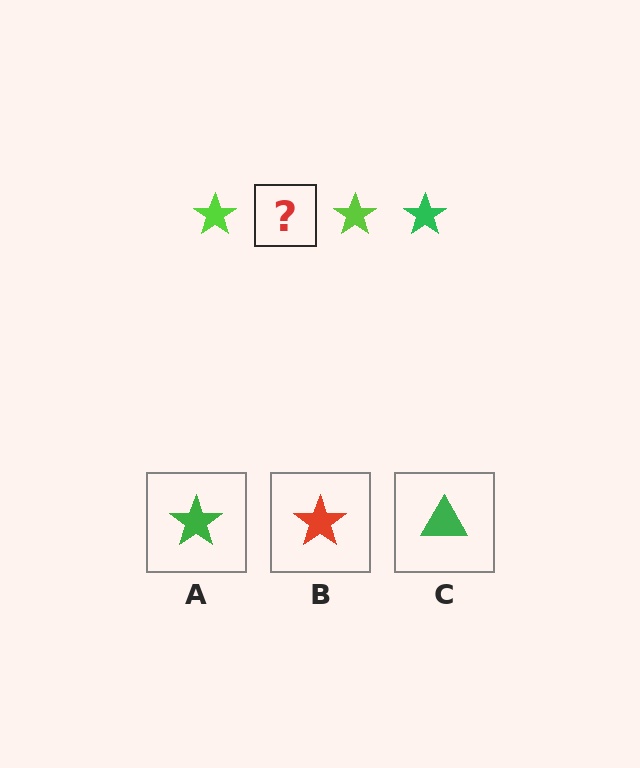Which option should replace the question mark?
Option A.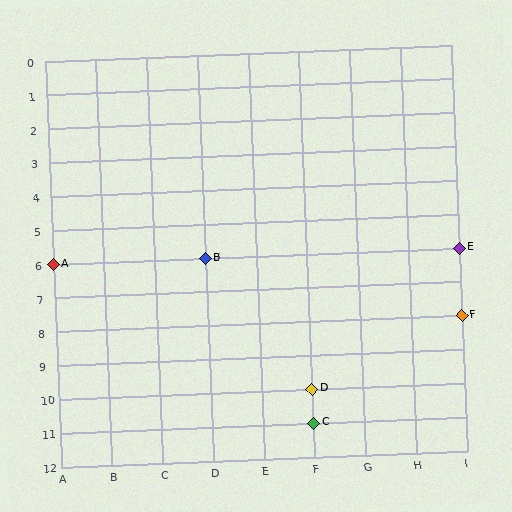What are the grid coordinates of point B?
Point B is at grid coordinates (D, 6).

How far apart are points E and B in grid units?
Points E and B are 5 columns apart.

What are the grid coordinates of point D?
Point D is at grid coordinates (F, 10).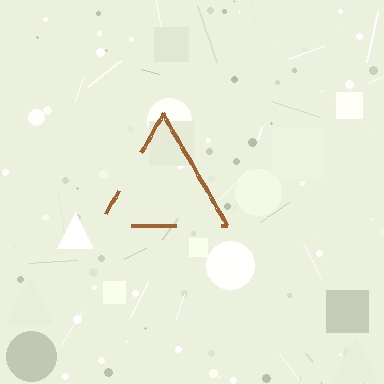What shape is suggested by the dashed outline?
The dashed outline suggests a triangle.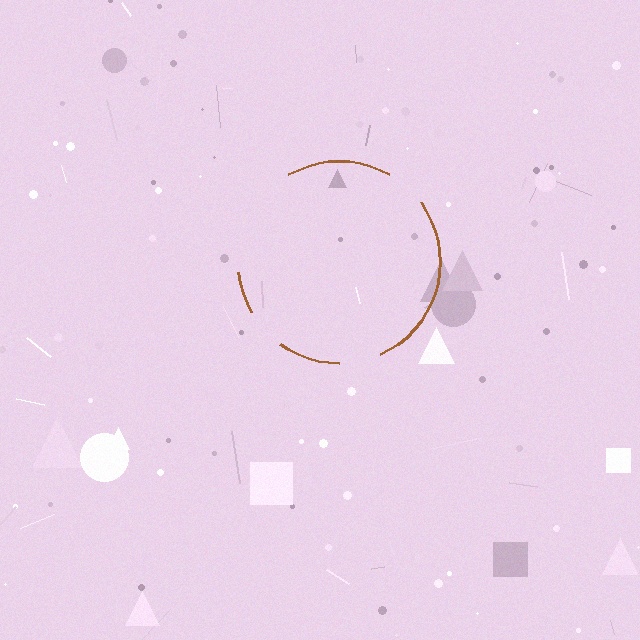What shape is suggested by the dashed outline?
The dashed outline suggests a circle.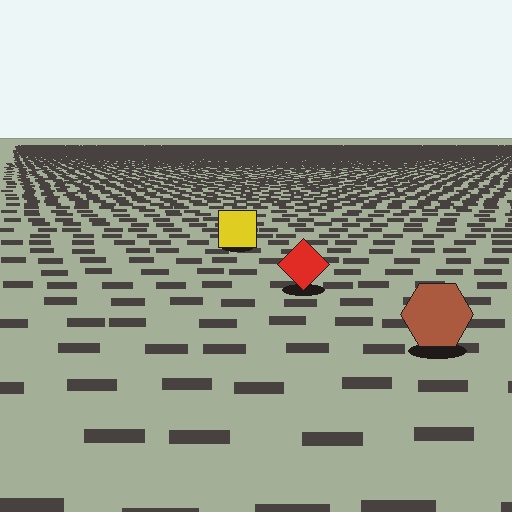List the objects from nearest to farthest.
From nearest to farthest: the brown hexagon, the red diamond, the yellow square.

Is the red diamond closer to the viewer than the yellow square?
Yes. The red diamond is closer — you can tell from the texture gradient: the ground texture is coarser near it.